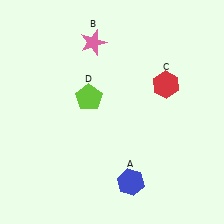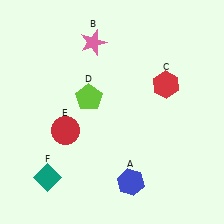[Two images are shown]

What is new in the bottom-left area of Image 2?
A red circle (E) was added in the bottom-left area of Image 2.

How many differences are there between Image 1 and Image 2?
There are 2 differences between the two images.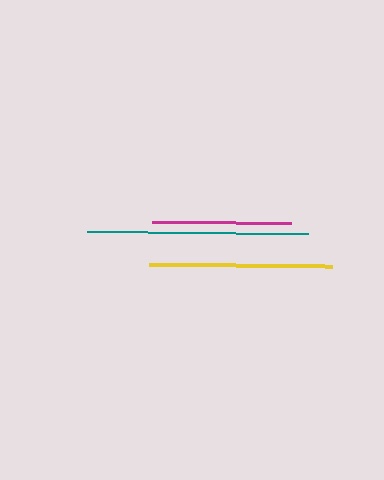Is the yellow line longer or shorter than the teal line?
The teal line is longer than the yellow line.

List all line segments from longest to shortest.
From longest to shortest: teal, yellow, magenta.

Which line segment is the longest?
The teal line is the longest at approximately 221 pixels.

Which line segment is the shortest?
The magenta line is the shortest at approximately 139 pixels.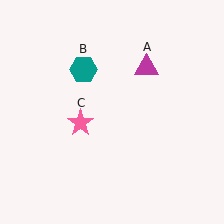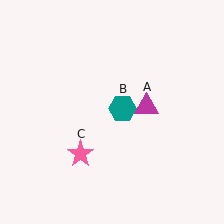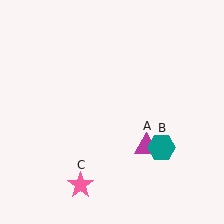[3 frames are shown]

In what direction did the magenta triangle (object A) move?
The magenta triangle (object A) moved down.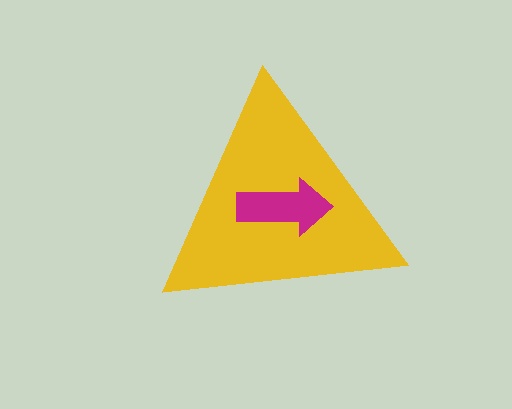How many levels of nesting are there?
2.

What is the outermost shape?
The yellow triangle.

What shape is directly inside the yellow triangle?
The magenta arrow.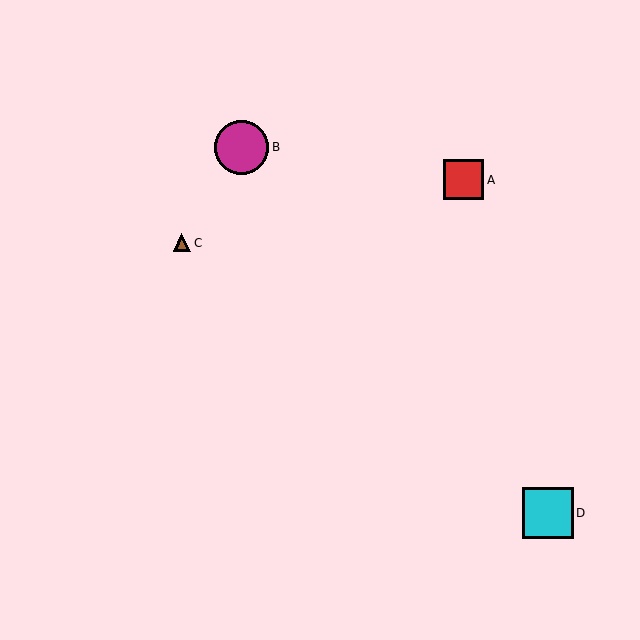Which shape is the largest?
The magenta circle (labeled B) is the largest.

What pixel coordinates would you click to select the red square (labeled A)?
Click at (464, 180) to select the red square A.